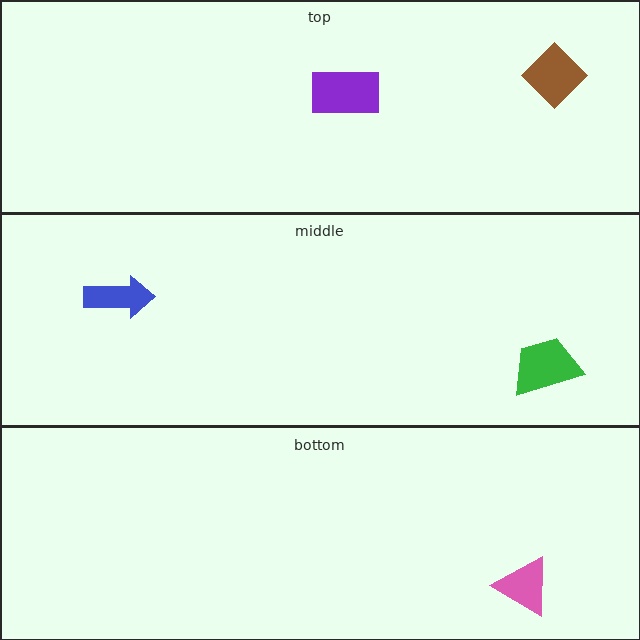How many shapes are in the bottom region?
1.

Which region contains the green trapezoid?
The middle region.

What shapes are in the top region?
The purple rectangle, the brown diamond.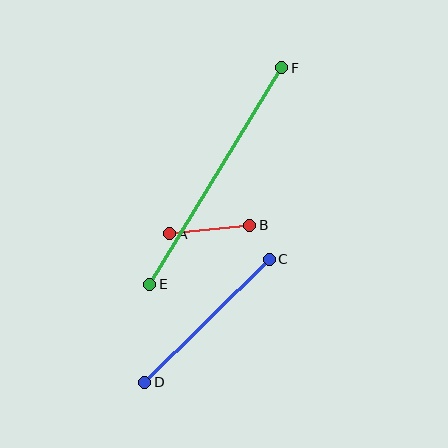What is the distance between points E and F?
The distance is approximately 253 pixels.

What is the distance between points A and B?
The distance is approximately 81 pixels.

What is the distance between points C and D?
The distance is approximately 175 pixels.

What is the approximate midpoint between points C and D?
The midpoint is at approximately (207, 321) pixels.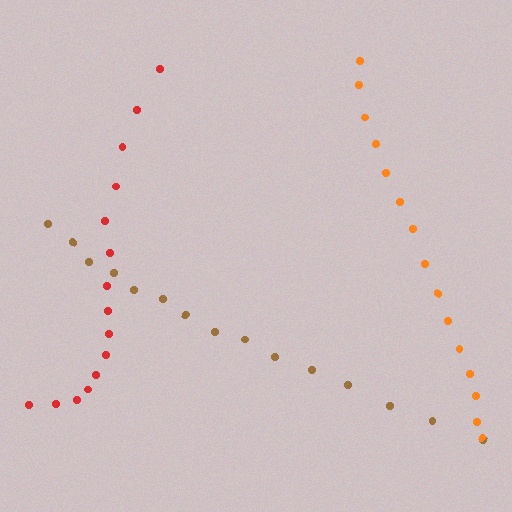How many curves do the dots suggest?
There are 3 distinct paths.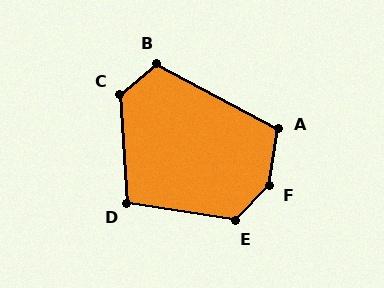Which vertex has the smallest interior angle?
D, at approximately 103 degrees.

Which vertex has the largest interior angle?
F, at approximately 145 degrees.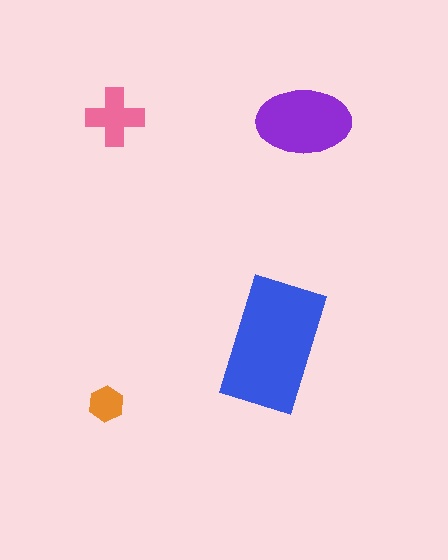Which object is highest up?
The pink cross is topmost.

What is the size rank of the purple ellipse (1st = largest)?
2nd.